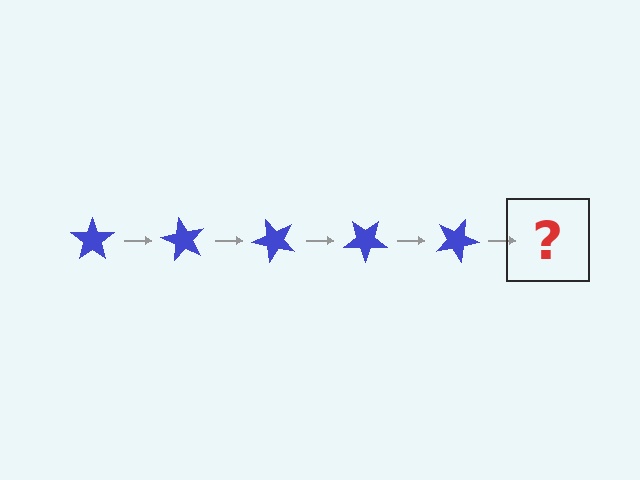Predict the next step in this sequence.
The next step is a blue star rotated 300 degrees.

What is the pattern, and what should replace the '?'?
The pattern is that the star rotates 60 degrees each step. The '?' should be a blue star rotated 300 degrees.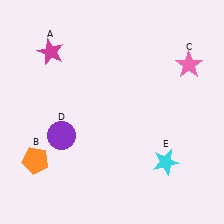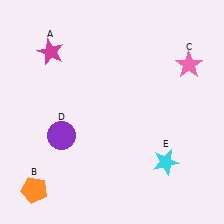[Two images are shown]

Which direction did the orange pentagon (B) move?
The orange pentagon (B) moved down.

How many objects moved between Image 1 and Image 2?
1 object moved between the two images.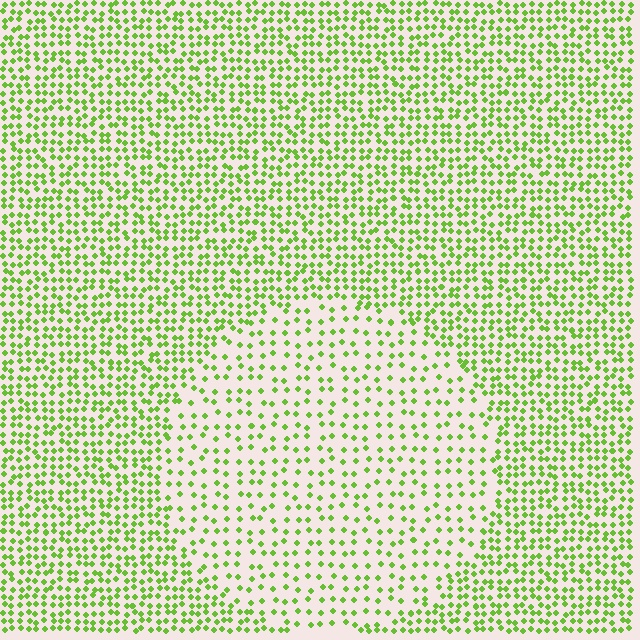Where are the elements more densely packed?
The elements are more densely packed outside the circle boundary.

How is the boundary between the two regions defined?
The boundary is defined by a change in element density (approximately 2.1x ratio). All elements are the same color, size, and shape.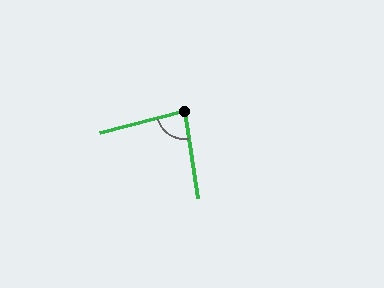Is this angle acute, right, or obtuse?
It is acute.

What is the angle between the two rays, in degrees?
Approximately 84 degrees.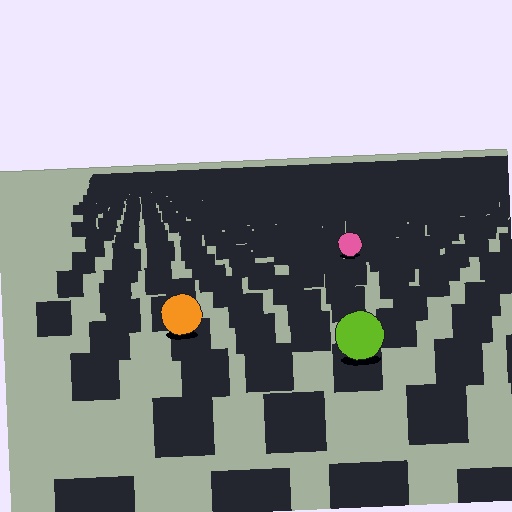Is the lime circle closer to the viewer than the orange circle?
Yes. The lime circle is closer — you can tell from the texture gradient: the ground texture is coarser near it.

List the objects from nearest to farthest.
From nearest to farthest: the lime circle, the orange circle, the pink circle.